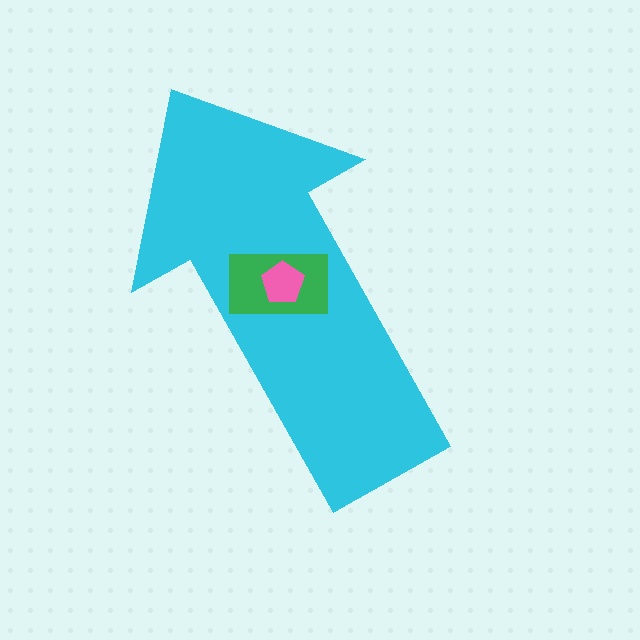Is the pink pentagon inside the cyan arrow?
Yes.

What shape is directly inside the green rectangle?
The pink pentagon.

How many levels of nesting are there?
3.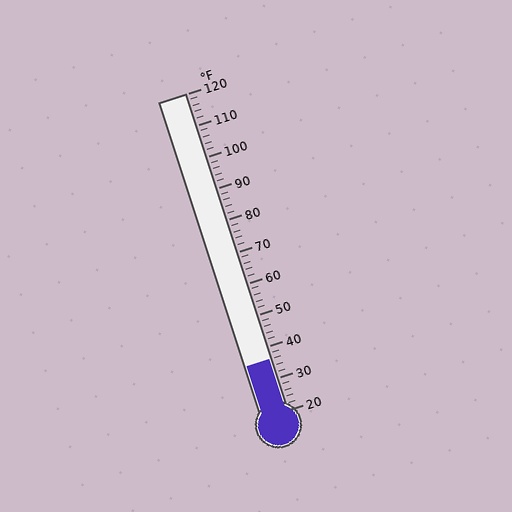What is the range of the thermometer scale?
The thermometer scale ranges from 20°F to 120°F.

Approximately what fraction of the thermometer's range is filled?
The thermometer is filled to approximately 15% of its range.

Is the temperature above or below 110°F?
The temperature is below 110°F.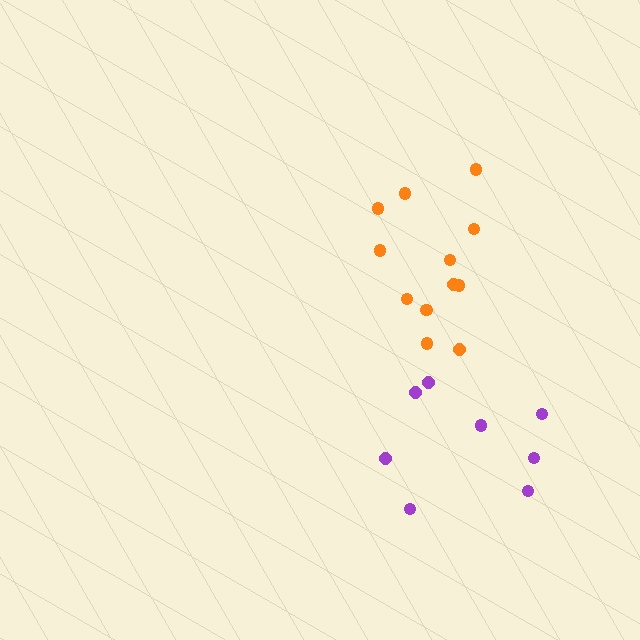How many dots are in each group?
Group 1: 12 dots, Group 2: 8 dots (20 total).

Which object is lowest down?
The purple cluster is bottommost.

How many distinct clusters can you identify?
There are 2 distinct clusters.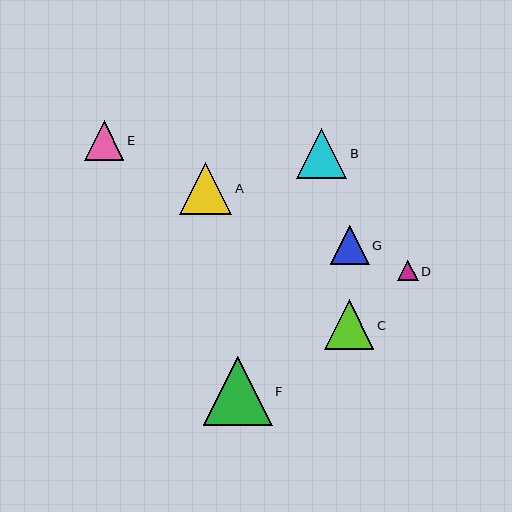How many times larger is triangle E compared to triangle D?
Triangle E is approximately 1.9 times the size of triangle D.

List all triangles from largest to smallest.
From largest to smallest: F, A, B, C, E, G, D.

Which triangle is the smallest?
Triangle D is the smallest with a size of approximately 20 pixels.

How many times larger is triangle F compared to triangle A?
Triangle F is approximately 1.3 times the size of triangle A.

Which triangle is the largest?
Triangle F is the largest with a size of approximately 69 pixels.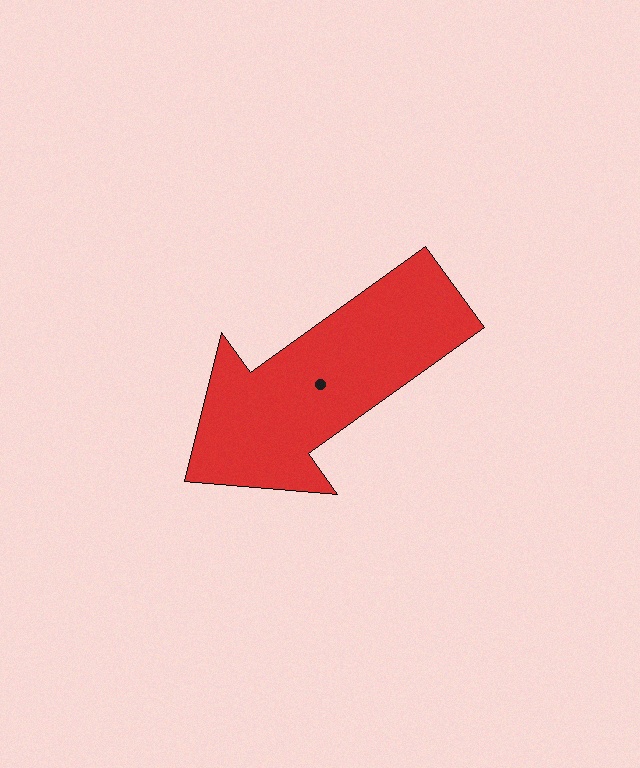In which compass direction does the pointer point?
Southwest.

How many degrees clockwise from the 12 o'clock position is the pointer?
Approximately 234 degrees.